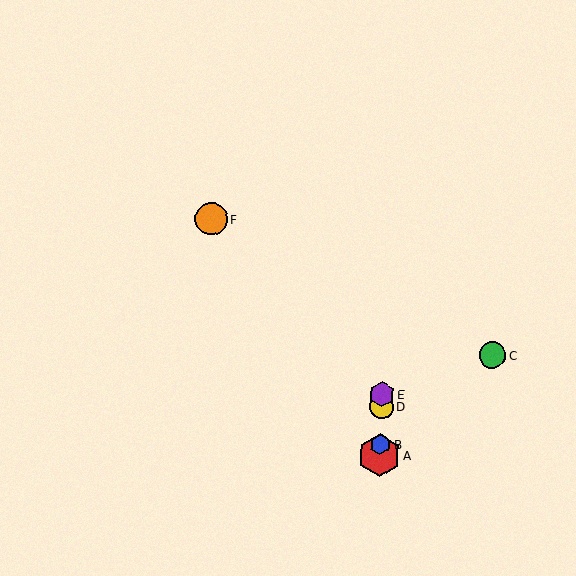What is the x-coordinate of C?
Object C is at x≈492.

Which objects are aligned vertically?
Objects A, B, D, E are aligned vertically.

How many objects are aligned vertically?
4 objects (A, B, D, E) are aligned vertically.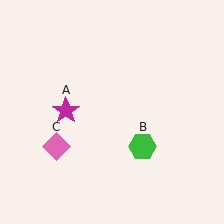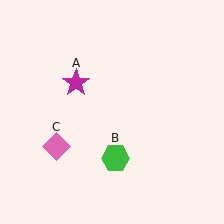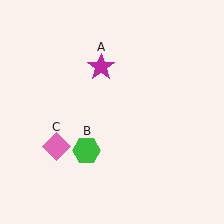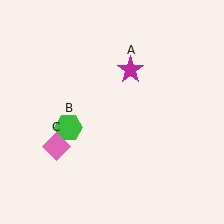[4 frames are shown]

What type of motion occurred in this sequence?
The magenta star (object A), green hexagon (object B) rotated clockwise around the center of the scene.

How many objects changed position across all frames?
2 objects changed position: magenta star (object A), green hexagon (object B).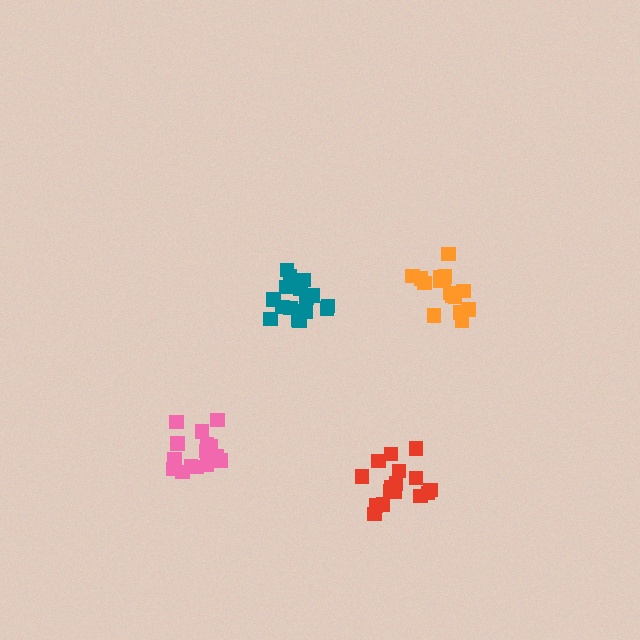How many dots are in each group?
Group 1: 16 dots, Group 2: 17 dots, Group 3: 15 dots, Group 4: 17 dots (65 total).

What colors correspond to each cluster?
The clusters are colored: orange, red, pink, teal.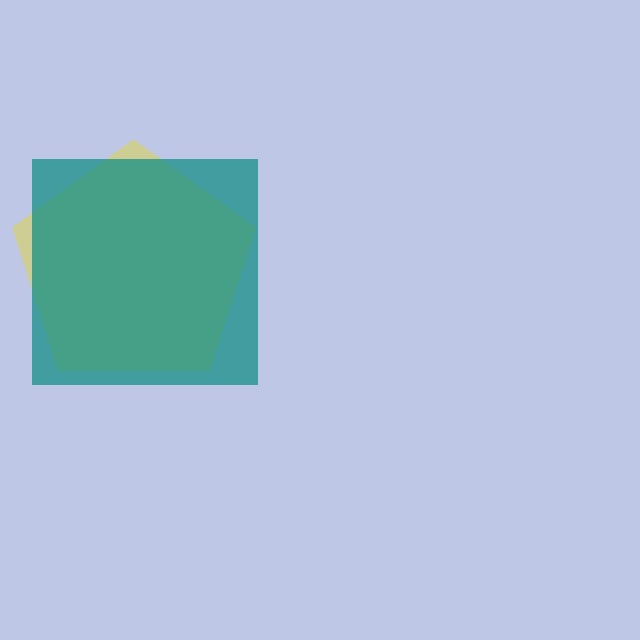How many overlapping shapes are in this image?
There are 2 overlapping shapes in the image.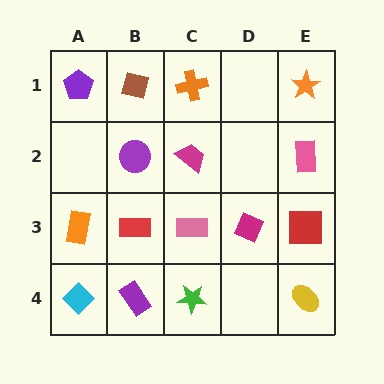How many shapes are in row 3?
5 shapes.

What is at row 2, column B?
A purple circle.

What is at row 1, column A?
A purple pentagon.